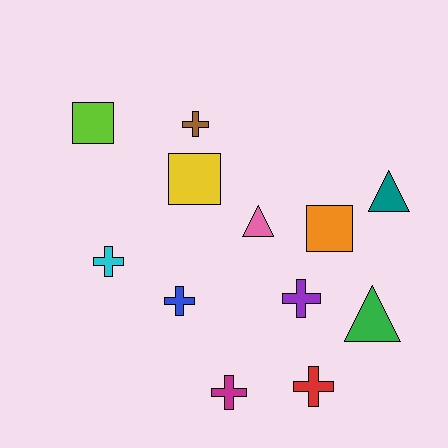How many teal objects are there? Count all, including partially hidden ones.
There is 1 teal object.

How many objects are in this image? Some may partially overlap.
There are 12 objects.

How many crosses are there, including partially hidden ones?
There are 6 crosses.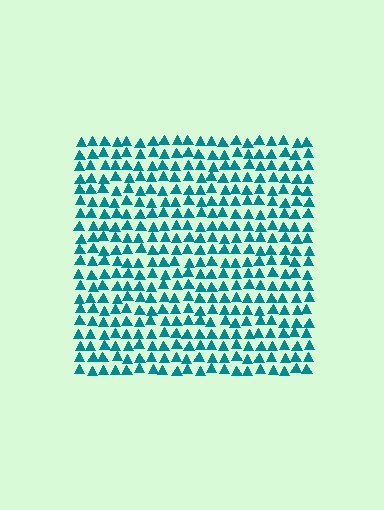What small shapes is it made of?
It is made of small triangles.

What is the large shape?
The large shape is a square.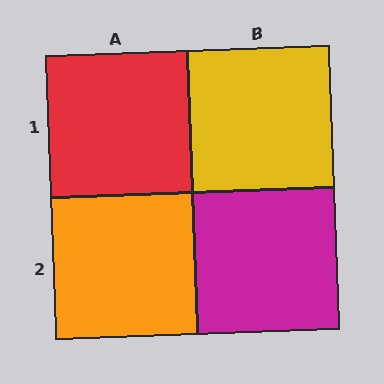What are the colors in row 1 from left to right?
Red, yellow.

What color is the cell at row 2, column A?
Orange.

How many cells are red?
1 cell is red.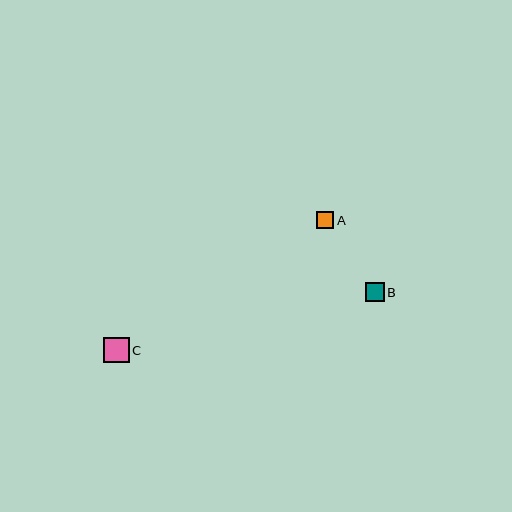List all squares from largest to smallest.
From largest to smallest: C, B, A.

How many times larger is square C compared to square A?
Square C is approximately 1.5 times the size of square A.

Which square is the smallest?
Square A is the smallest with a size of approximately 17 pixels.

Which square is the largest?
Square C is the largest with a size of approximately 26 pixels.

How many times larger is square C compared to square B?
Square C is approximately 1.4 times the size of square B.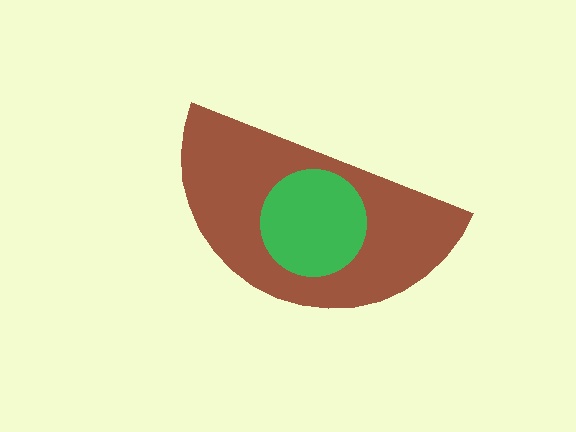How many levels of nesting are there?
2.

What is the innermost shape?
The green circle.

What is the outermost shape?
The brown semicircle.